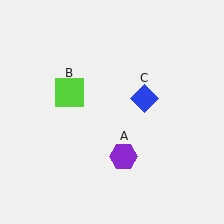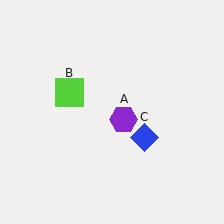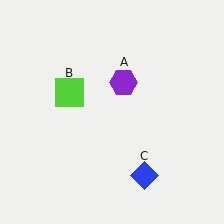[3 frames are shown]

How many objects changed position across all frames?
2 objects changed position: purple hexagon (object A), blue diamond (object C).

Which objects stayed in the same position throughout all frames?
Lime square (object B) remained stationary.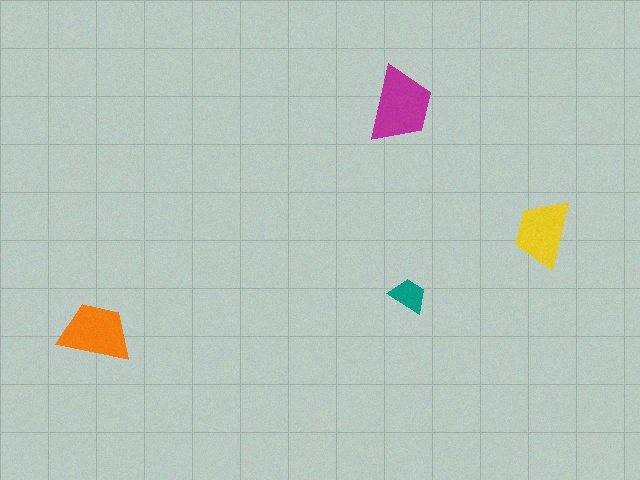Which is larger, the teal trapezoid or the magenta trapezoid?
The magenta one.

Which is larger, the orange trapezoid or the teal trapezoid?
The orange one.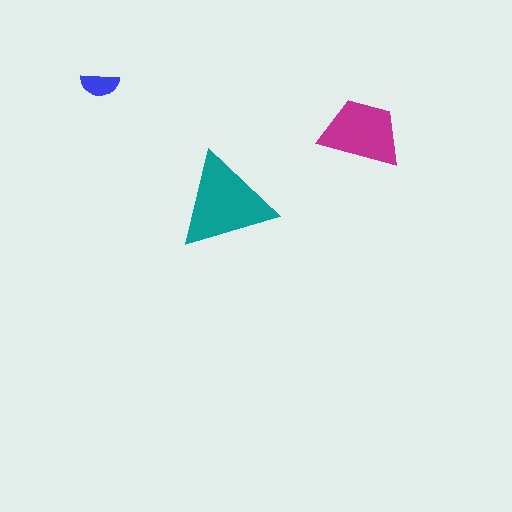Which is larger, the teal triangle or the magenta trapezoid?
The teal triangle.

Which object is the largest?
The teal triangle.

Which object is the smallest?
The blue semicircle.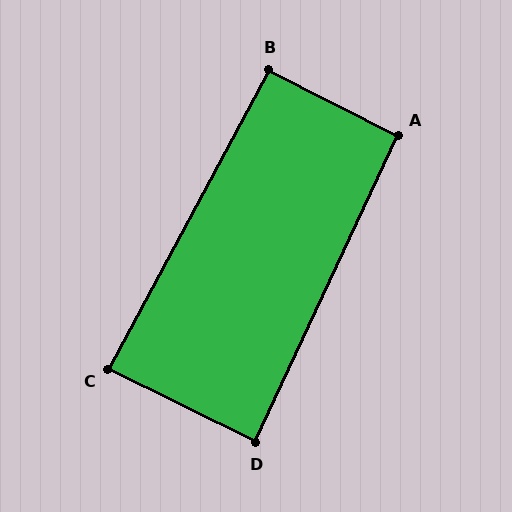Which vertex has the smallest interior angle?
C, at approximately 88 degrees.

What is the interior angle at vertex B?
Approximately 92 degrees (approximately right).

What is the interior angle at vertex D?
Approximately 88 degrees (approximately right).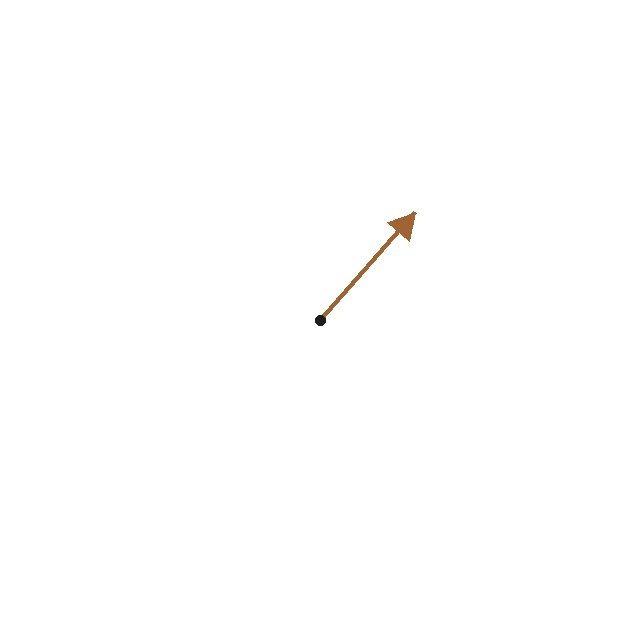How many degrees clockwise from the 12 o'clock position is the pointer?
Approximately 42 degrees.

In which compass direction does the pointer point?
Northeast.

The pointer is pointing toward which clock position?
Roughly 1 o'clock.